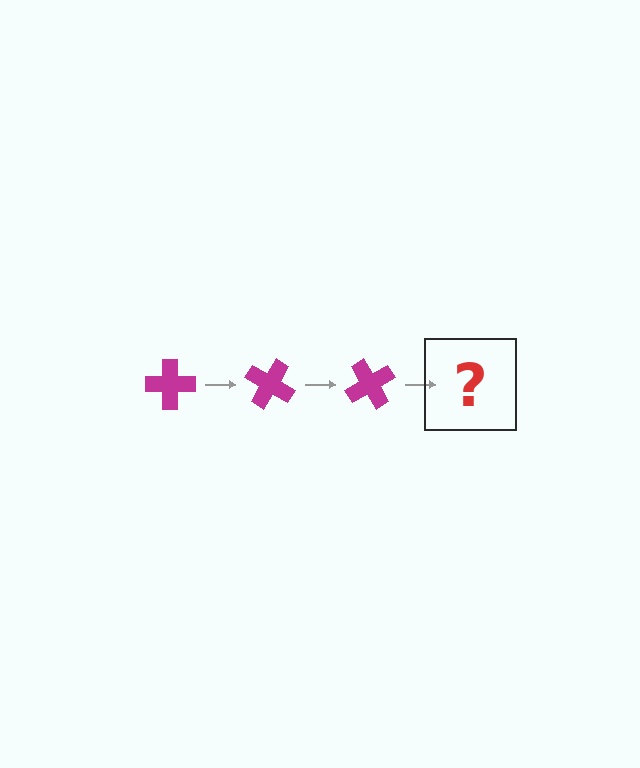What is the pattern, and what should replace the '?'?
The pattern is that the cross rotates 30 degrees each step. The '?' should be a magenta cross rotated 90 degrees.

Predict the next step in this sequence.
The next step is a magenta cross rotated 90 degrees.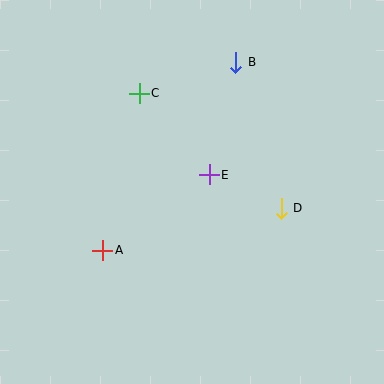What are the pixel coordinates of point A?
Point A is at (103, 250).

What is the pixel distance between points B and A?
The distance between B and A is 230 pixels.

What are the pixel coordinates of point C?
Point C is at (139, 93).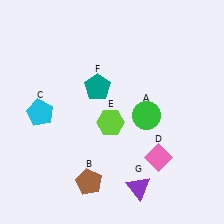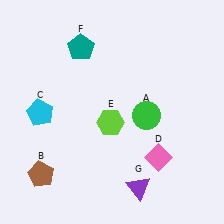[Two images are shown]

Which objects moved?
The objects that moved are: the brown pentagon (B), the teal pentagon (F).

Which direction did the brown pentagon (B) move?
The brown pentagon (B) moved left.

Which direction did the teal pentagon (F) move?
The teal pentagon (F) moved up.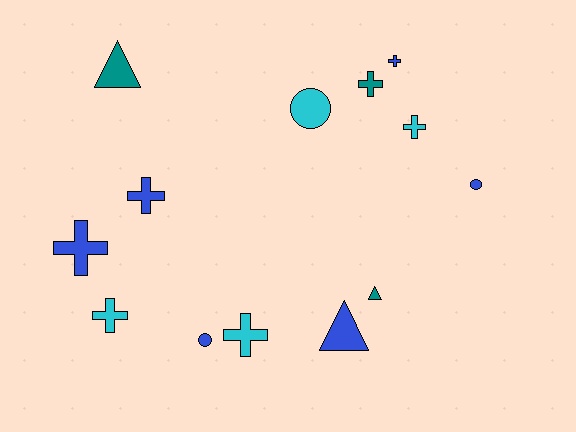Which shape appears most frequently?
Cross, with 7 objects.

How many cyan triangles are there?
There are no cyan triangles.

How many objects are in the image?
There are 13 objects.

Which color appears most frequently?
Blue, with 6 objects.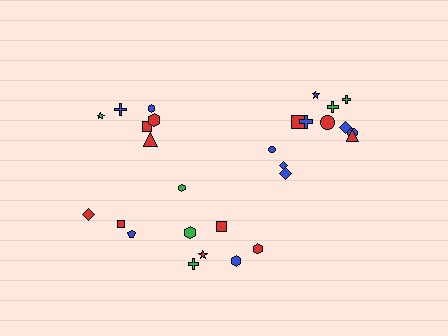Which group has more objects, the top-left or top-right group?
The top-right group.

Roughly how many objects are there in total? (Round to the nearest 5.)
Roughly 30 objects in total.